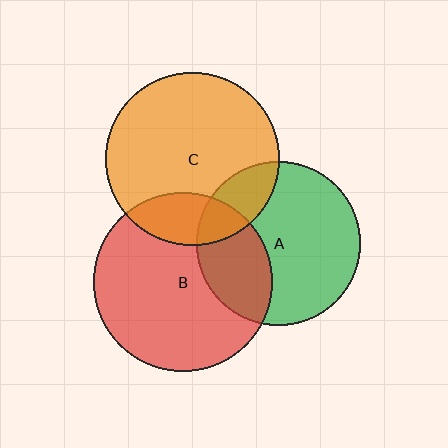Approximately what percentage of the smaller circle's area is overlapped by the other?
Approximately 20%.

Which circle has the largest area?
Circle B (red).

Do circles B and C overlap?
Yes.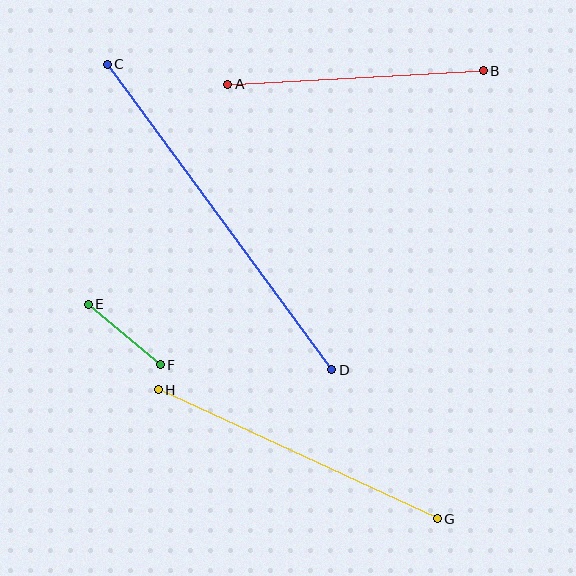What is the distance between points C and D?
The distance is approximately 379 pixels.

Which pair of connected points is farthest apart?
Points C and D are farthest apart.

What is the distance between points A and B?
The distance is approximately 256 pixels.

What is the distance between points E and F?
The distance is approximately 94 pixels.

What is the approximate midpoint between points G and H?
The midpoint is at approximately (298, 454) pixels.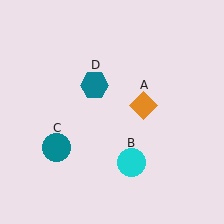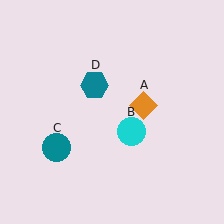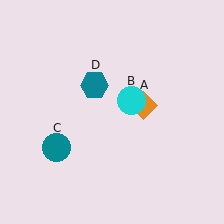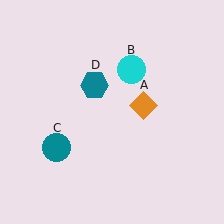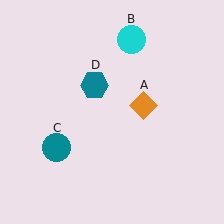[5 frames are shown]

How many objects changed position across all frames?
1 object changed position: cyan circle (object B).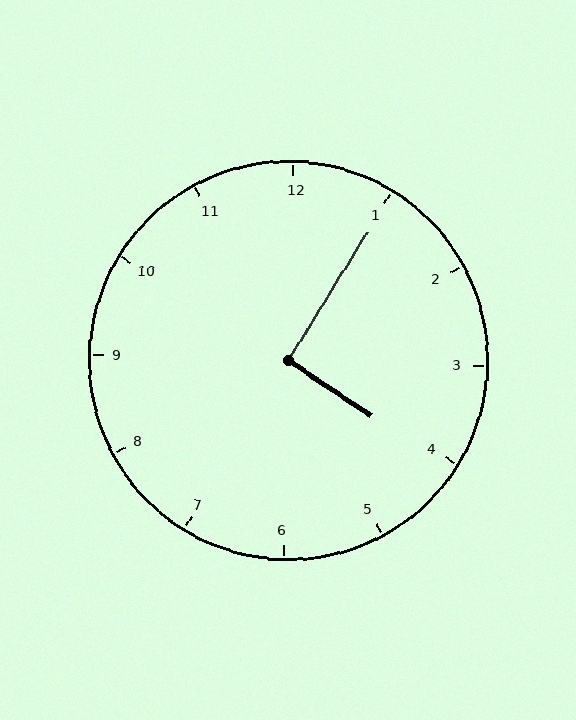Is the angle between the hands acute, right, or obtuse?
It is right.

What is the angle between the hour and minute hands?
Approximately 92 degrees.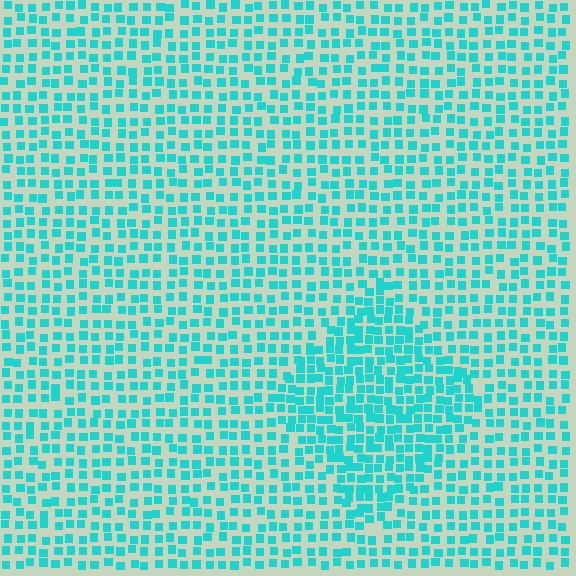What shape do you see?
I see a diamond.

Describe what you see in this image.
The image contains small cyan elements arranged at two different densities. A diamond-shaped region is visible where the elements are more densely packed than the surrounding area.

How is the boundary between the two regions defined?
The boundary is defined by a change in element density (approximately 1.7x ratio). All elements are the same color, size, and shape.